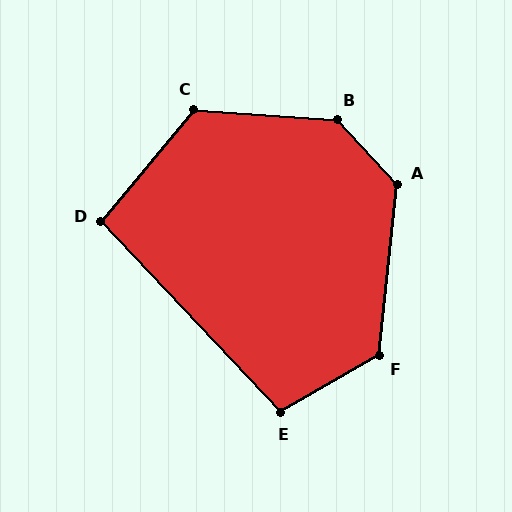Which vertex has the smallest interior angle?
D, at approximately 97 degrees.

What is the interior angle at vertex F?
Approximately 126 degrees (obtuse).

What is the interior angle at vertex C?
Approximately 126 degrees (obtuse).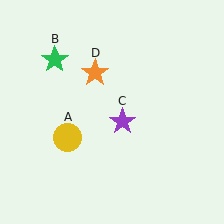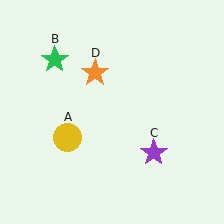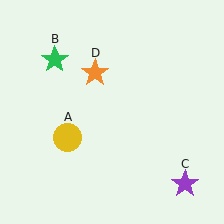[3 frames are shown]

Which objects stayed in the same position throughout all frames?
Yellow circle (object A) and green star (object B) and orange star (object D) remained stationary.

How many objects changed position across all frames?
1 object changed position: purple star (object C).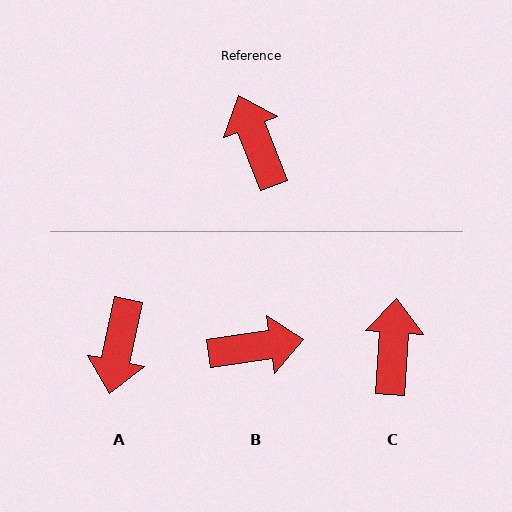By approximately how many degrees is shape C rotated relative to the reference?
Approximately 25 degrees clockwise.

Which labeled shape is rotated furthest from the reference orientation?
A, about 147 degrees away.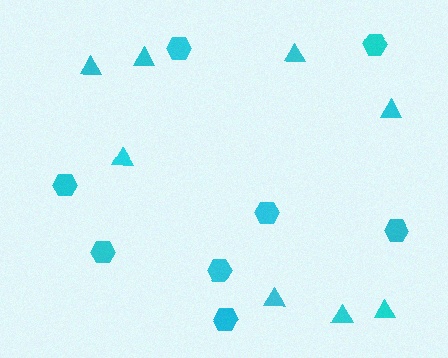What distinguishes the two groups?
There are 2 groups: one group of hexagons (8) and one group of triangles (8).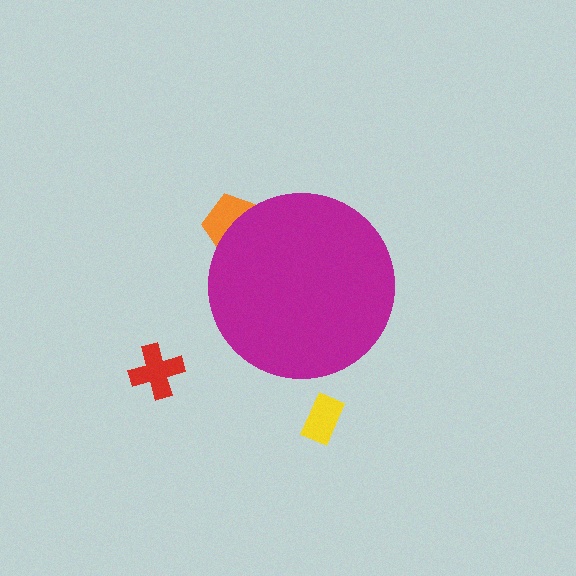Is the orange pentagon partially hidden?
Yes, the orange pentagon is partially hidden behind the magenta circle.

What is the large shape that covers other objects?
A magenta circle.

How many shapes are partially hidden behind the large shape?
1 shape is partially hidden.